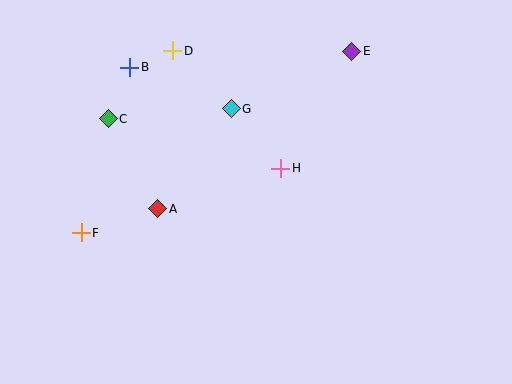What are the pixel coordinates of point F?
Point F is at (81, 233).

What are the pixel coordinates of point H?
Point H is at (281, 168).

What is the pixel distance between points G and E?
The distance between G and E is 134 pixels.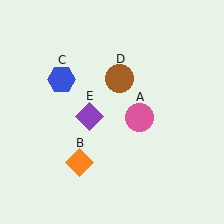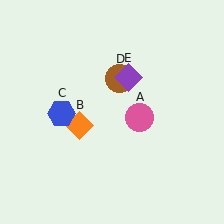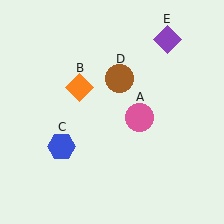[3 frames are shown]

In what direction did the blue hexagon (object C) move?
The blue hexagon (object C) moved down.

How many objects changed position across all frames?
3 objects changed position: orange diamond (object B), blue hexagon (object C), purple diamond (object E).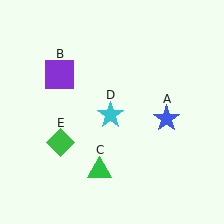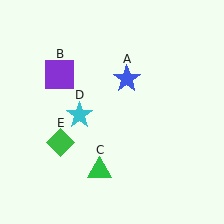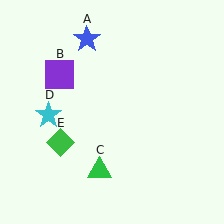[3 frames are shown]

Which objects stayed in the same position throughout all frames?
Purple square (object B) and green triangle (object C) and green diamond (object E) remained stationary.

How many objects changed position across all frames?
2 objects changed position: blue star (object A), cyan star (object D).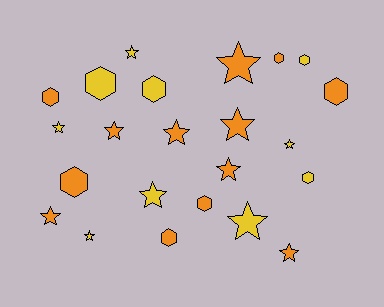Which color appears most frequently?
Orange, with 13 objects.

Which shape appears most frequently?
Star, with 13 objects.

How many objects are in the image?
There are 23 objects.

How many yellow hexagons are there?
There are 4 yellow hexagons.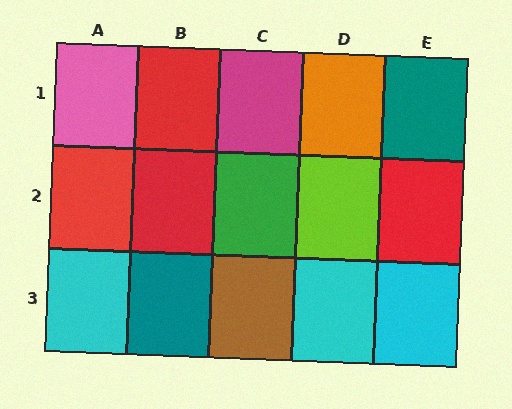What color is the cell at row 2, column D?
Lime.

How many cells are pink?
1 cell is pink.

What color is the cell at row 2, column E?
Red.